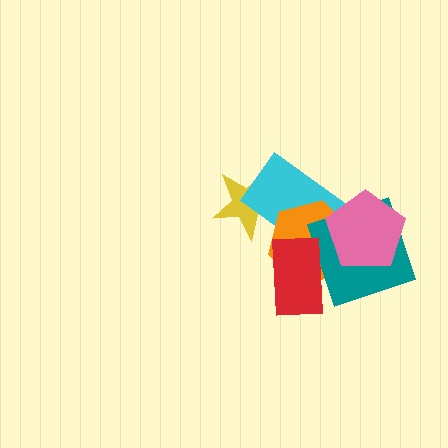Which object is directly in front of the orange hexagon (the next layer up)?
The teal square is directly in front of the orange hexagon.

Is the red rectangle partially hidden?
No, no other shape covers it.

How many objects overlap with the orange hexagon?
4 objects overlap with the orange hexagon.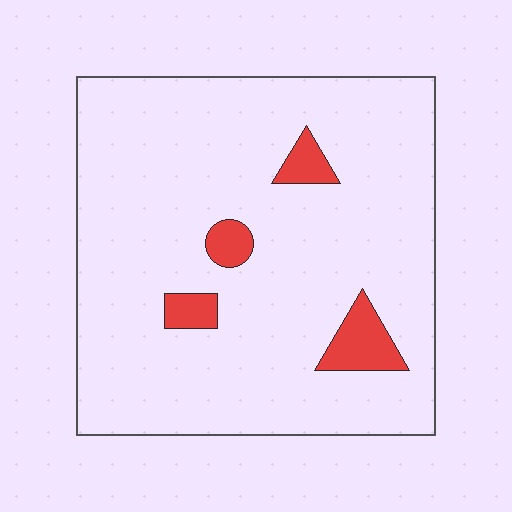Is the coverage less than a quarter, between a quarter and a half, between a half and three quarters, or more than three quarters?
Less than a quarter.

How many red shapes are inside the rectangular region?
4.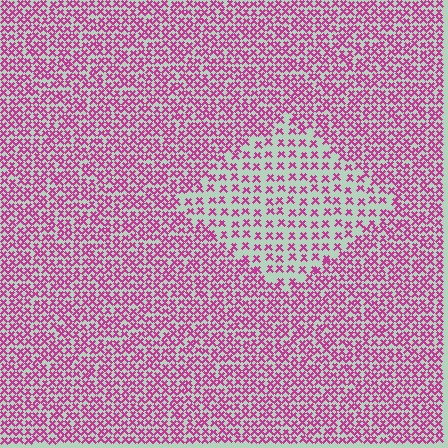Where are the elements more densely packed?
The elements are more densely packed outside the diamond boundary.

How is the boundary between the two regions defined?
The boundary is defined by a change in element density (approximately 2.0x ratio). All elements are the same color, size, and shape.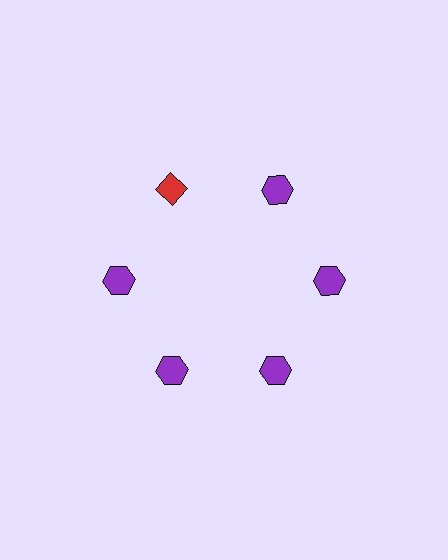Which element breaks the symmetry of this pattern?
The red diamond at roughly the 11 o'clock position breaks the symmetry. All other shapes are purple hexagons.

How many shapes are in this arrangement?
There are 6 shapes arranged in a ring pattern.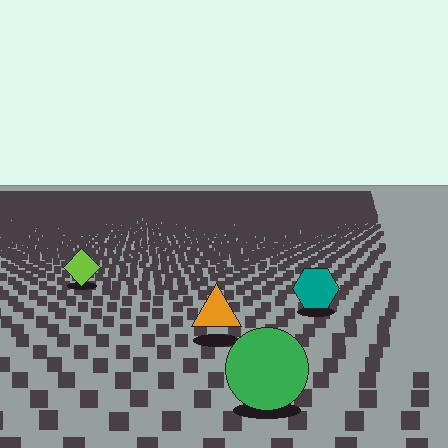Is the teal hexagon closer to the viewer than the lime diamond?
Yes. The teal hexagon is closer — you can tell from the texture gradient: the ground texture is coarser near it.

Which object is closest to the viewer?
The green circle is closest. The texture marks near it are larger and more spread out.